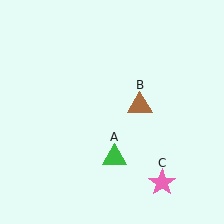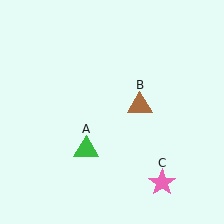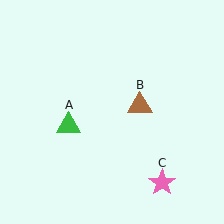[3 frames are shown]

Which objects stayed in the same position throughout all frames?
Brown triangle (object B) and pink star (object C) remained stationary.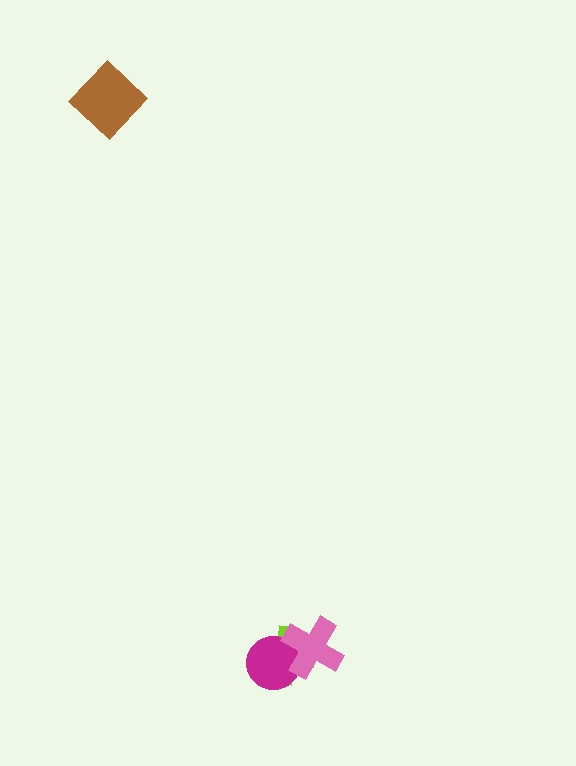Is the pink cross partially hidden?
No, no other shape covers it.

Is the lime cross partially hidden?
Yes, it is partially covered by another shape.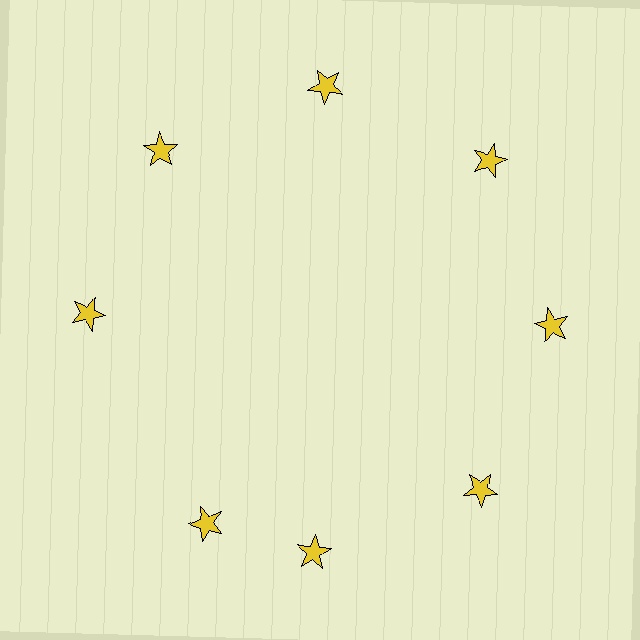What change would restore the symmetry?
The symmetry would be restored by rotating it back into even spacing with its neighbors so that all 8 stars sit at equal angles and equal distance from the center.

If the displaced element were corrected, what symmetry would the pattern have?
It would have 8-fold rotational symmetry — the pattern would map onto itself every 45 degrees.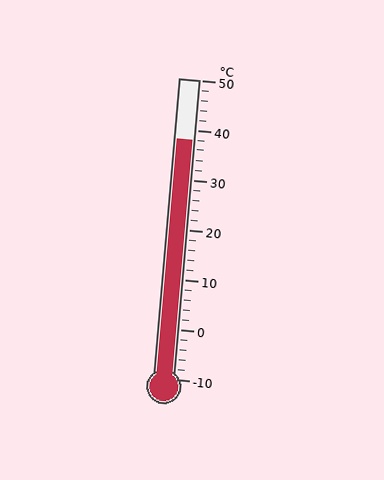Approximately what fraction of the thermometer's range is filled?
The thermometer is filled to approximately 80% of its range.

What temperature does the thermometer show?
The thermometer shows approximately 38°C.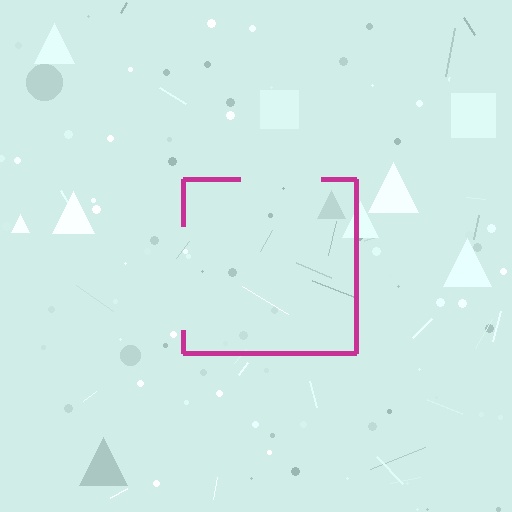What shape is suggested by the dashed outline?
The dashed outline suggests a square.